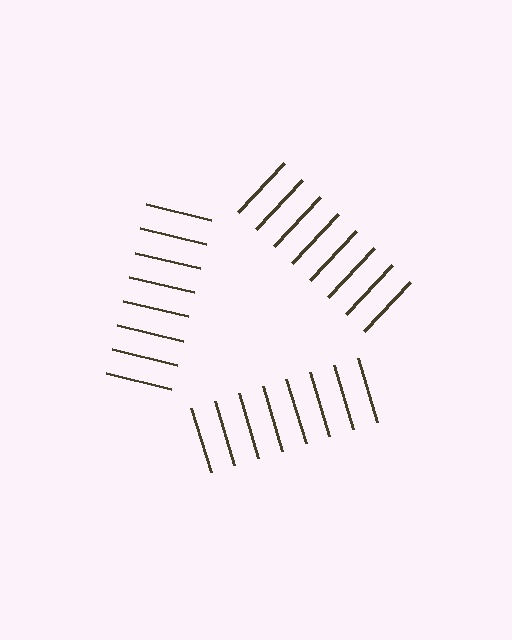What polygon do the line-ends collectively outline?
An illusory triangle — the line segments terminate on its edges but no continuous stroke is drawn.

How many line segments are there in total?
24 — 8 along each of the 3 edges.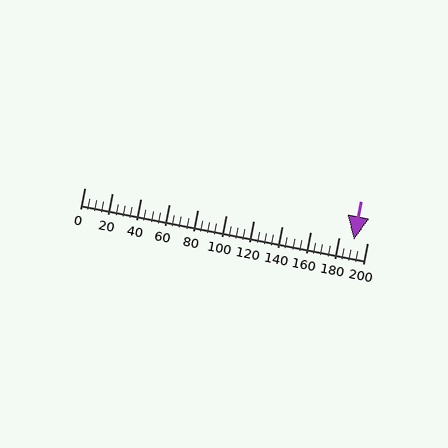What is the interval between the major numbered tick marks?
The major tick marks are spaced 20 units apart.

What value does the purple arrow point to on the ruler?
The purple arrow points to approximately 191.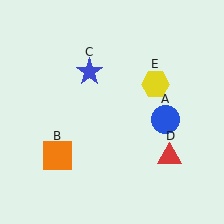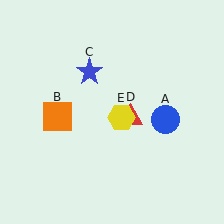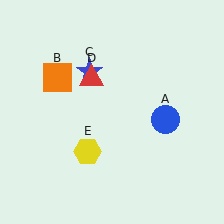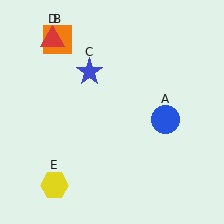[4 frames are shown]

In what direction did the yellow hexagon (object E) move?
The yellow hexagon (object E) moved down and to the left.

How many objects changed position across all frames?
3 objects changed position: orange square (object B), red triangle (object D), yellow hexagon (object E).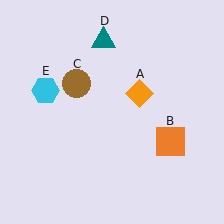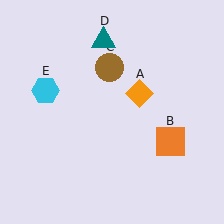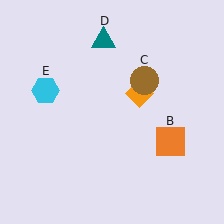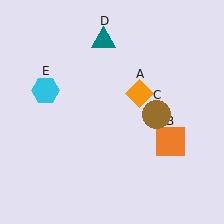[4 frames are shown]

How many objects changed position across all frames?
1 object changed position: brown circle (object C).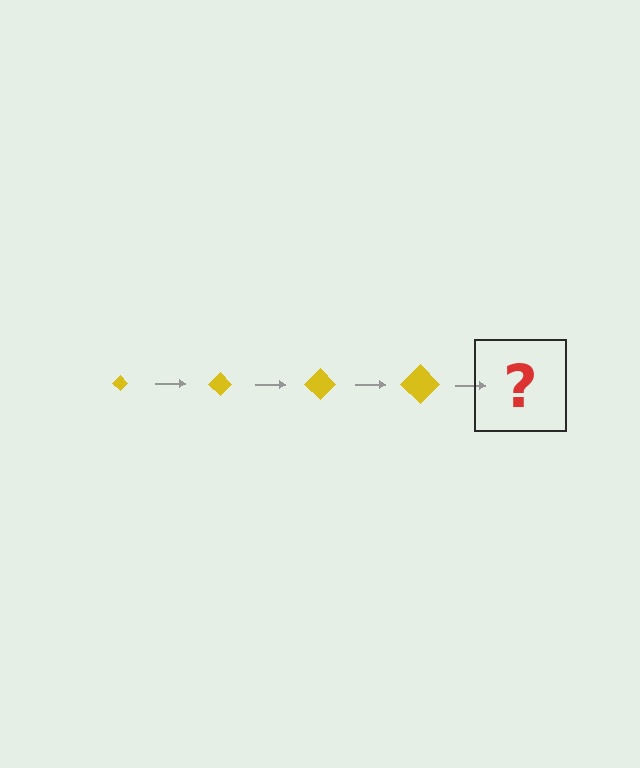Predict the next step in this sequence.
The next step is a yellow diamond, larger than the previous one.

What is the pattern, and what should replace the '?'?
The pattern is that the diamond gets progressively larger each step. The '?' should be a yellow diamond, larger than the previous one.